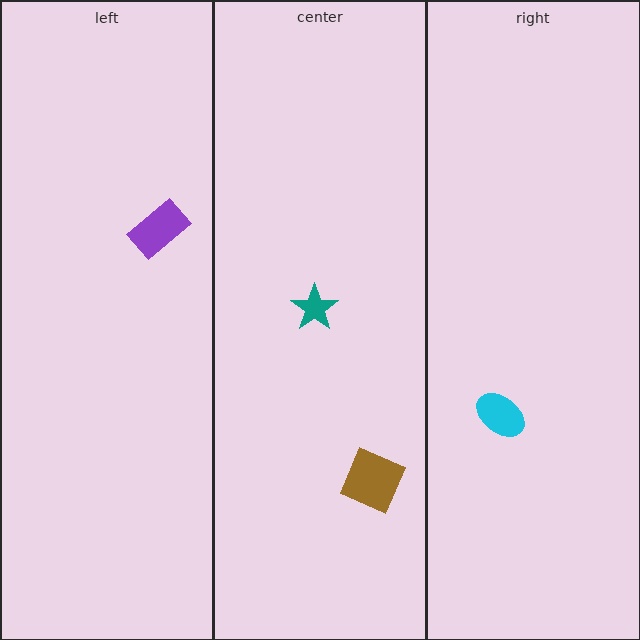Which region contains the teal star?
The center region.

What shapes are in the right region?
The cyan ellipse.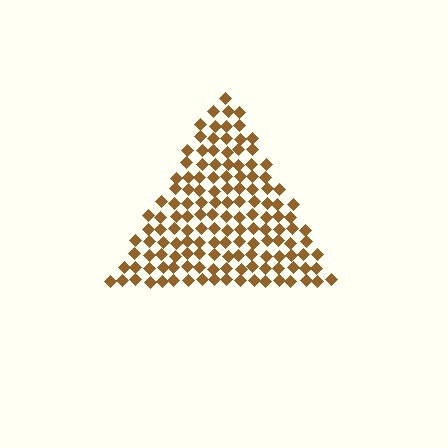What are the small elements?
The small elements are diamonds.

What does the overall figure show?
The overall figure shows a triangle.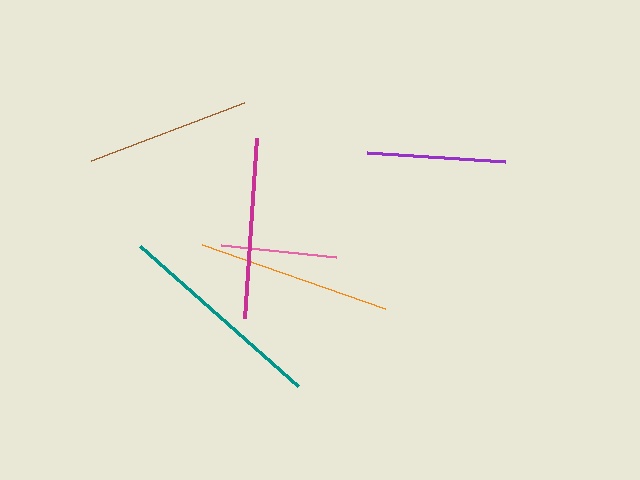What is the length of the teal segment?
The teal segment is approximately 211 pixels long.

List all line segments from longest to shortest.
From longest to shortest: teal, orange, magenta, brown, purple, pink.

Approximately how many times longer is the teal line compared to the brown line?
The teal line is approximately 1.3 times the length of the brown line.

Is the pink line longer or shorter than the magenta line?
The magenta line is longer than the pink line.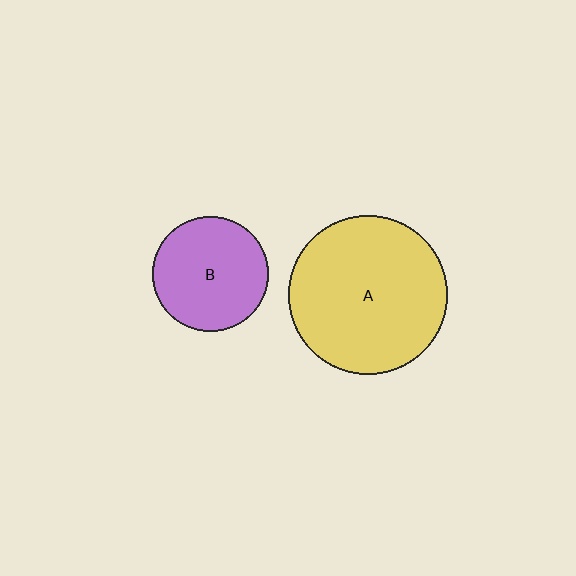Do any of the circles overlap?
No, none of the circles overlap.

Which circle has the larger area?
Circle A (yellow).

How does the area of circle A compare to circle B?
Approximately 1.9 times.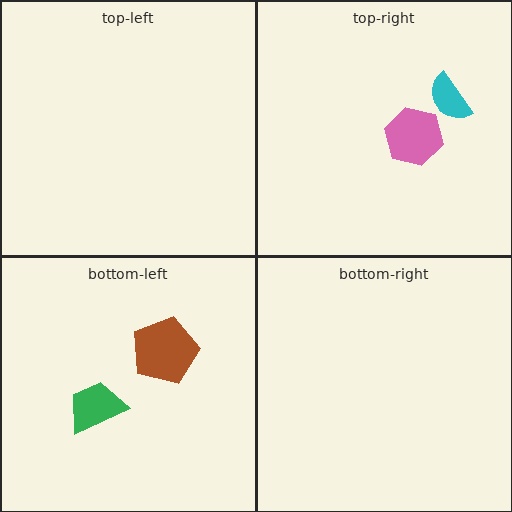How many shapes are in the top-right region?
2.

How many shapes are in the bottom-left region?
2.